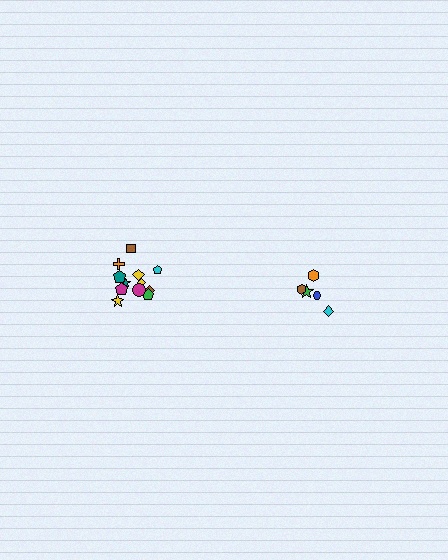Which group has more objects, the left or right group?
The left group.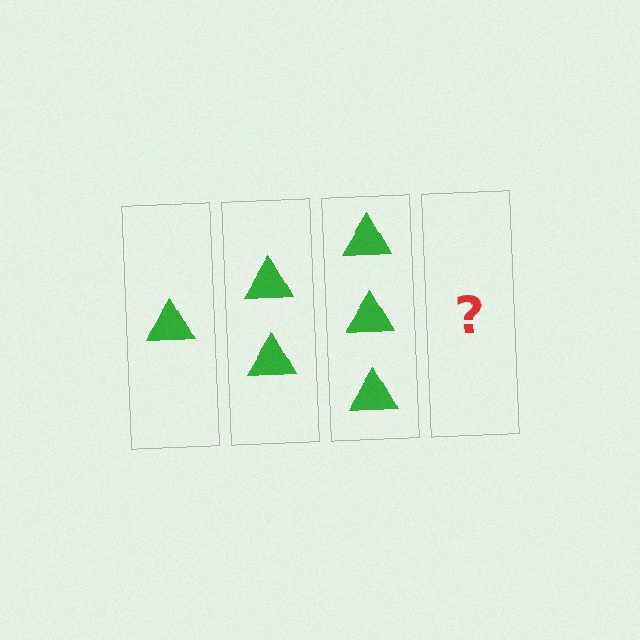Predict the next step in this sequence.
The next step is 4 triangles.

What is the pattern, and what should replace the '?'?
The pattern is that each step adds one more triangle. The '?' should be 4 triangles.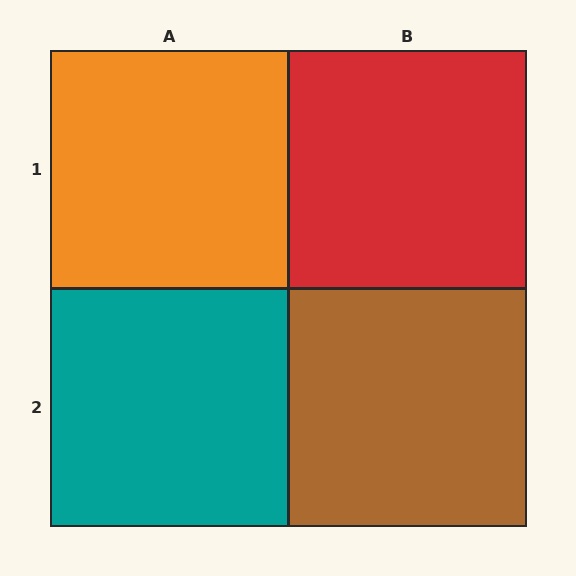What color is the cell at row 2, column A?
Teal.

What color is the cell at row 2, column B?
Brown.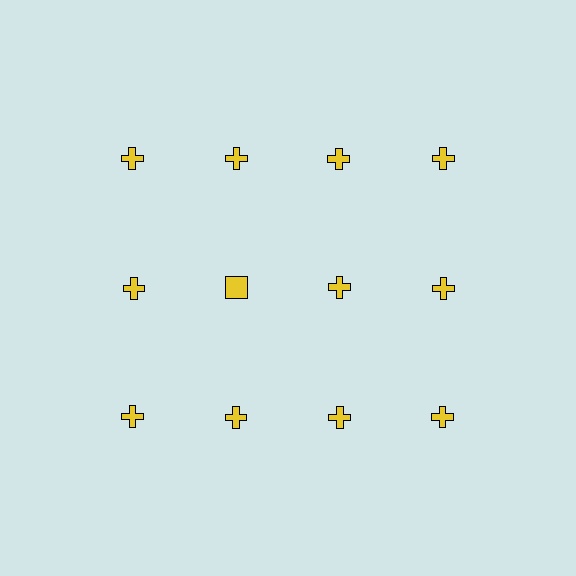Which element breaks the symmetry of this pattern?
The yellow square in the second row, second from left column breaks the symmetry. All other shapes are yellow crosses.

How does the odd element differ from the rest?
It has a different shape: square instead of cross.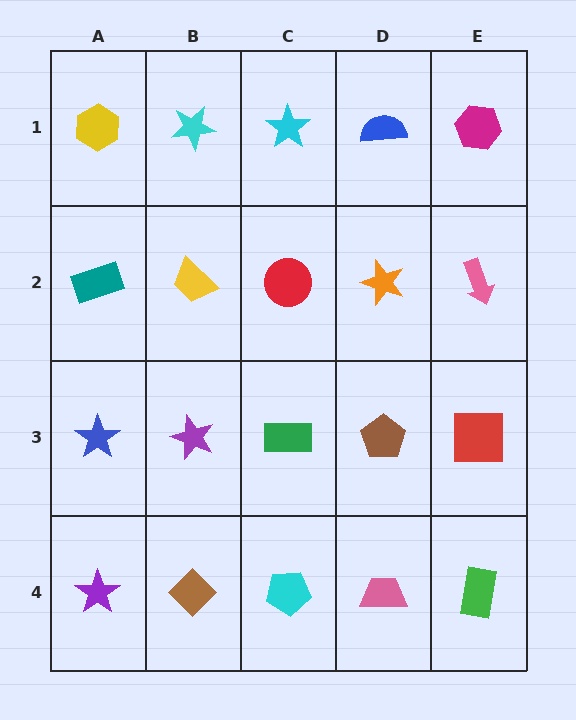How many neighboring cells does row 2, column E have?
3.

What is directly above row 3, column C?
A red circle.